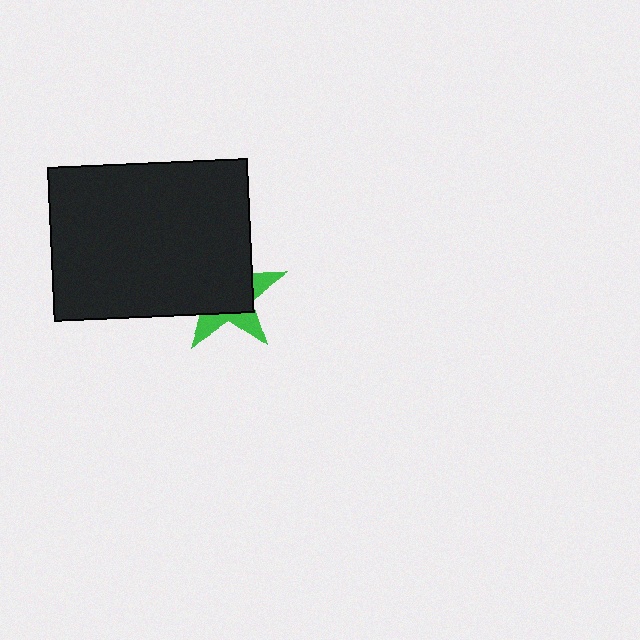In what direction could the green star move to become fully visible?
The green star could move toward the lower-right. That would shift it out from behind the black rectangle entirely.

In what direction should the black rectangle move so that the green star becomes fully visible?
The black rectangle should move toward the upper-left. That is the shortest direction to clear the overlap and leave the green star fully visible.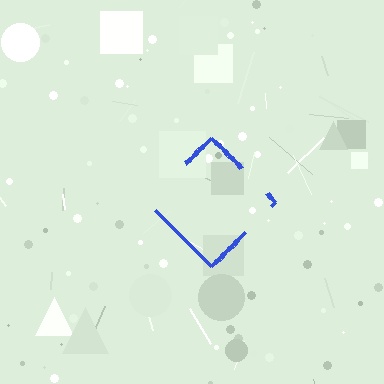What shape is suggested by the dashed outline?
The dashed outline suggests a diamond.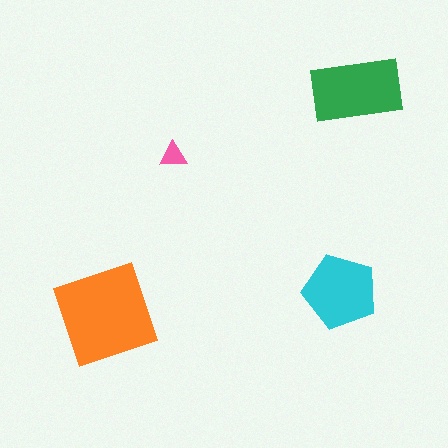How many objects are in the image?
There are 4 objects in the image.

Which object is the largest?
The orange square.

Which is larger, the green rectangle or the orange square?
The orange square.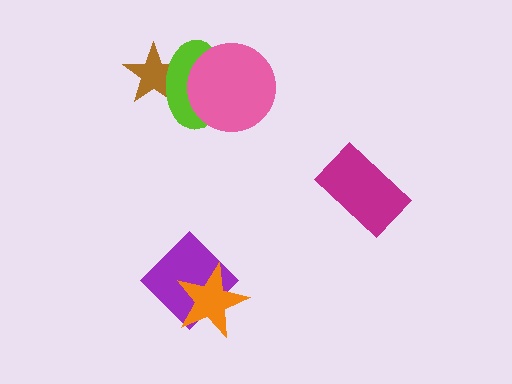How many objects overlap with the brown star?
1 object overlaps with the brown star.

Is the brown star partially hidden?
Yes, it is partially covered by another shape.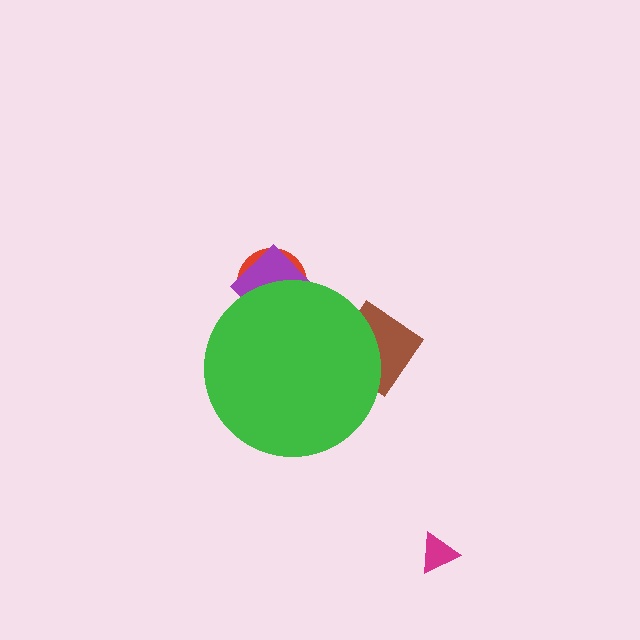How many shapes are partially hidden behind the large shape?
4 shapes are partially hidden.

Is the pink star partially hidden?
Yes, the pink star is partially hidden behind the green circle.